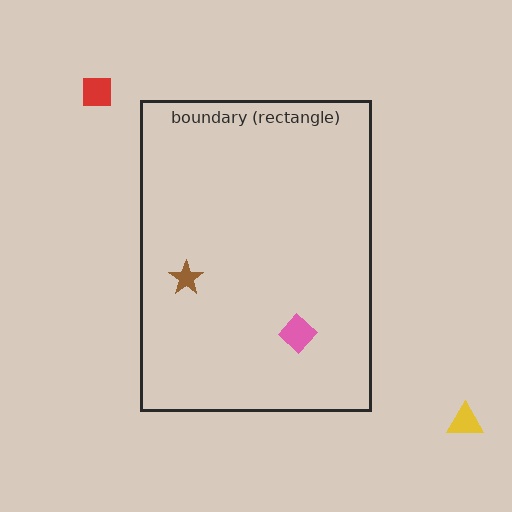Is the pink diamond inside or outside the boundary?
Inside.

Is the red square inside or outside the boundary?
Outside.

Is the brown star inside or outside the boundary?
Inside.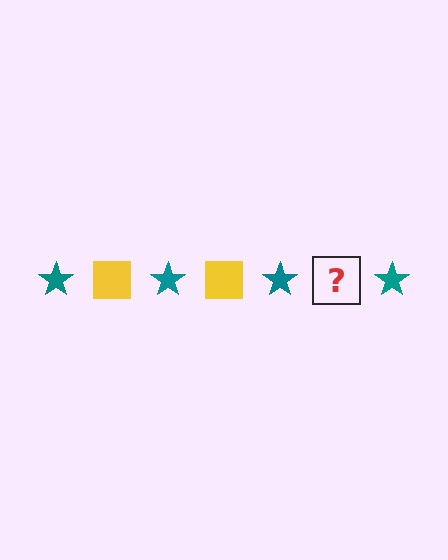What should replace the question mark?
The question mark should be replaced with a yellow square.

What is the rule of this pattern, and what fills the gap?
The rule is that the pattern alternates between teal star and yellow square. The gap should be filled with a yellow square.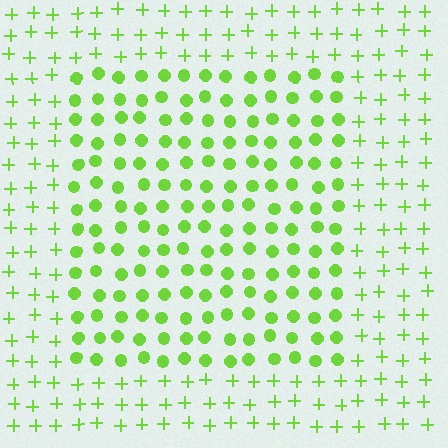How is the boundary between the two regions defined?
The boundary is defined by a change in element shape: circles inside vs. plus signs outside. All elements share the same color and spacing.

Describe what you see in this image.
The image is filled with small lime elements arranged in a uniform grid. A rectangle-shaped region contains circles, while the surrounding area contains plus signs. The boundary is defined purely by the change in element shape.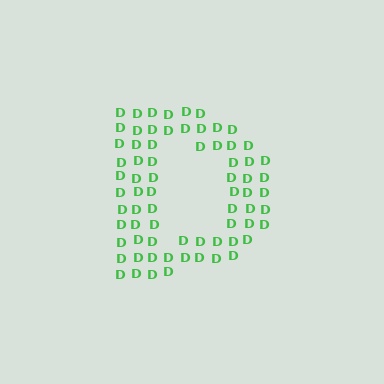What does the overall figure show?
The overall figure shows the letter D.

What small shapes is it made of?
It is made of small letter D's.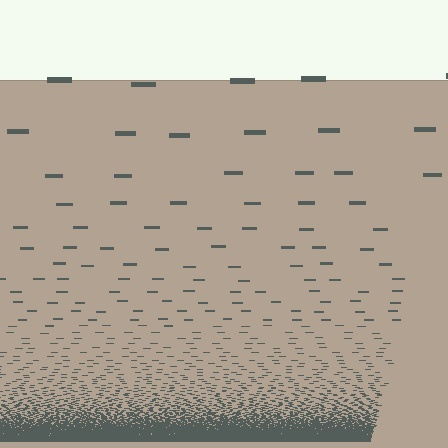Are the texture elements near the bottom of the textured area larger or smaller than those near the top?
Smaller. The gradient is inverted — elements near the bottom are smaller and denser.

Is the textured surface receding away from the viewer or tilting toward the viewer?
The surface appears to tilt toward the viewer. Texture elements get larger and sparser toward the top.